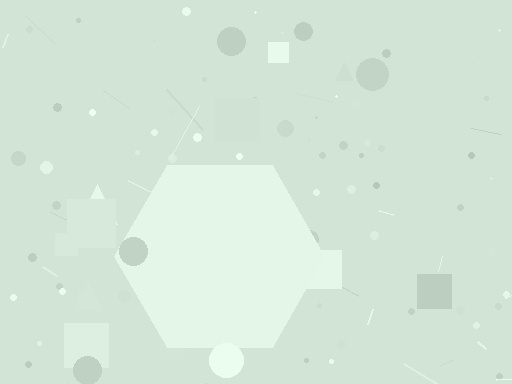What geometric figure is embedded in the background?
A hexagon is embedded in the background.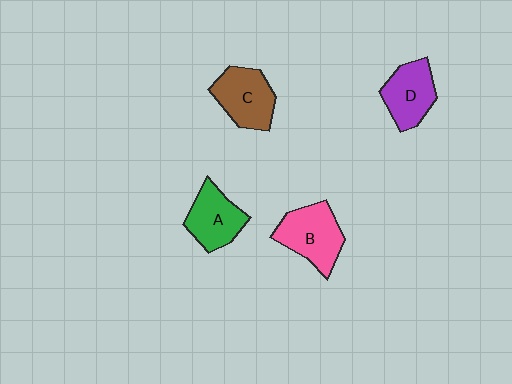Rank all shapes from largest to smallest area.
From largest to smallest: B (pink), C (brown), D (purple), A (green).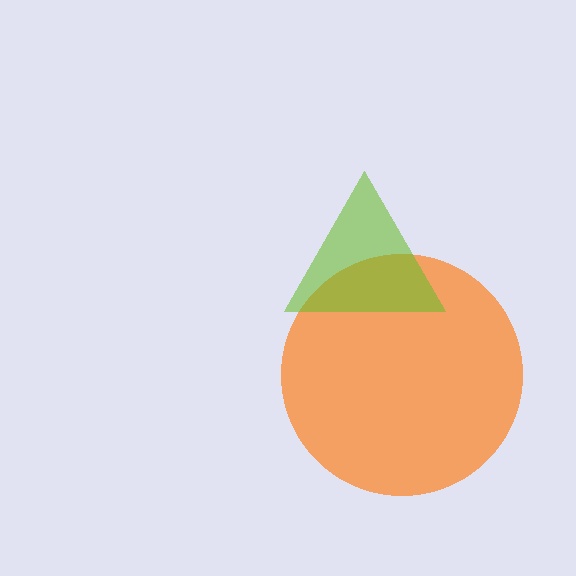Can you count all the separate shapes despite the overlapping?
Yes, there are 2 separate shapes.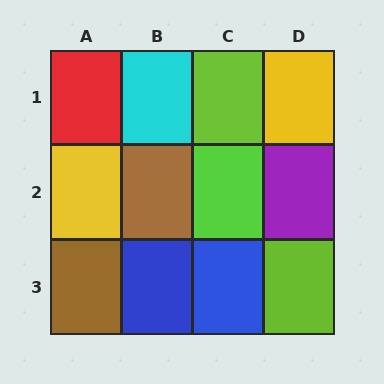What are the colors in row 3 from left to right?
Brown, blue, blue, lime.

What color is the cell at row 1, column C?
Lime.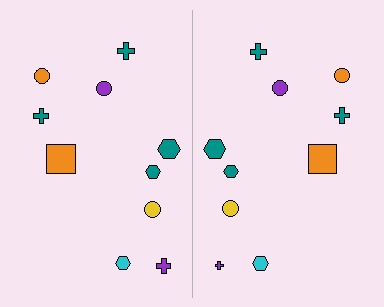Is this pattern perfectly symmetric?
No, the pattern is not perfectly symmetric. The purple cross on the right side has a different size than its mirror counterpart.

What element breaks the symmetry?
The purple cross on the right side has a different size than its mirror counterpart.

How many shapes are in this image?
There are 20 shapes in this image.